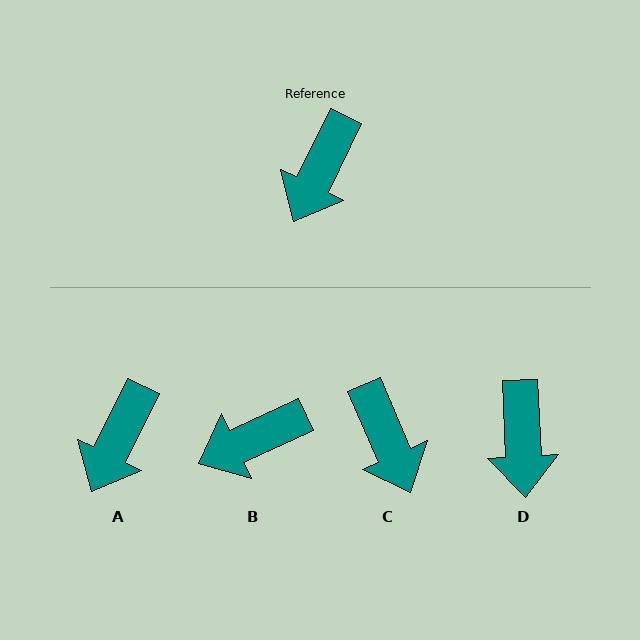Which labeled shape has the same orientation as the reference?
A.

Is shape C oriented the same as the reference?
No, it is off by about 50 degrees.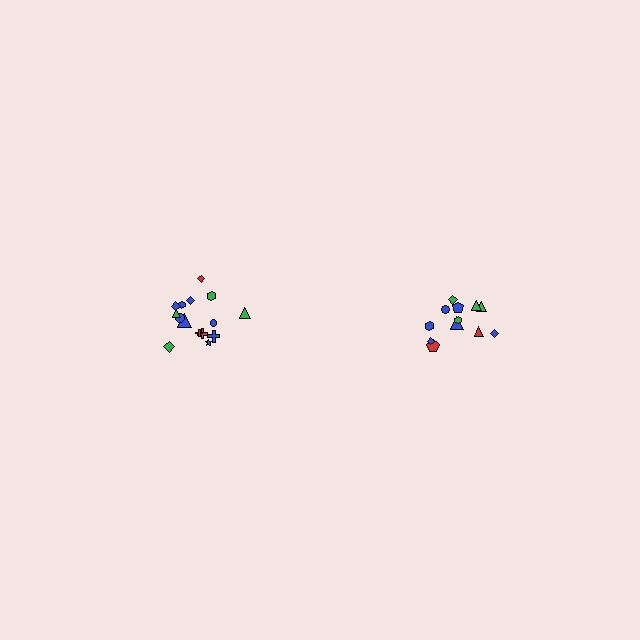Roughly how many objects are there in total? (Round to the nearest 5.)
Roughly 25 objects in total.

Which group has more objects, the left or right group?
The left group.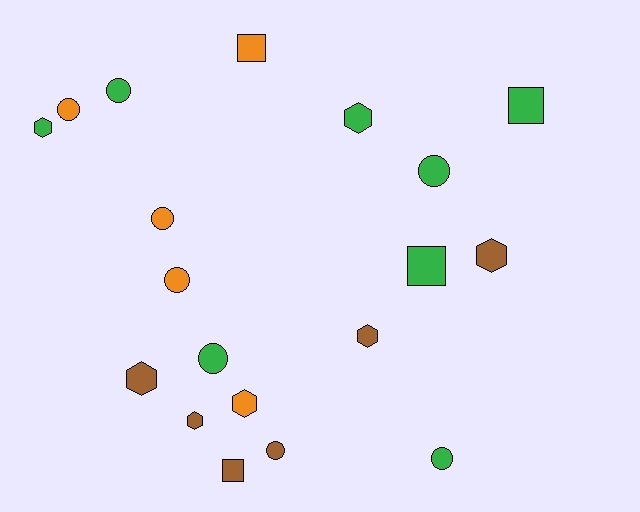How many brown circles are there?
There is 1 brown circle.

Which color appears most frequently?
Green, with 8 objects.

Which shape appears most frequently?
Circle, with 8 objects.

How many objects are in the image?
There are 19 objects.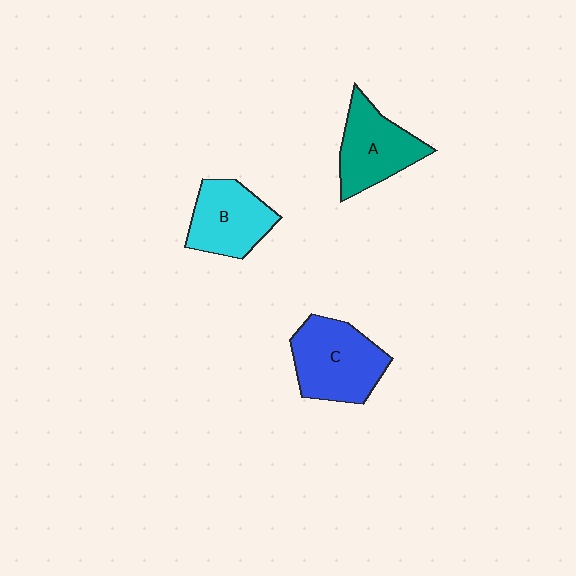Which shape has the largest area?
Shape C (blue).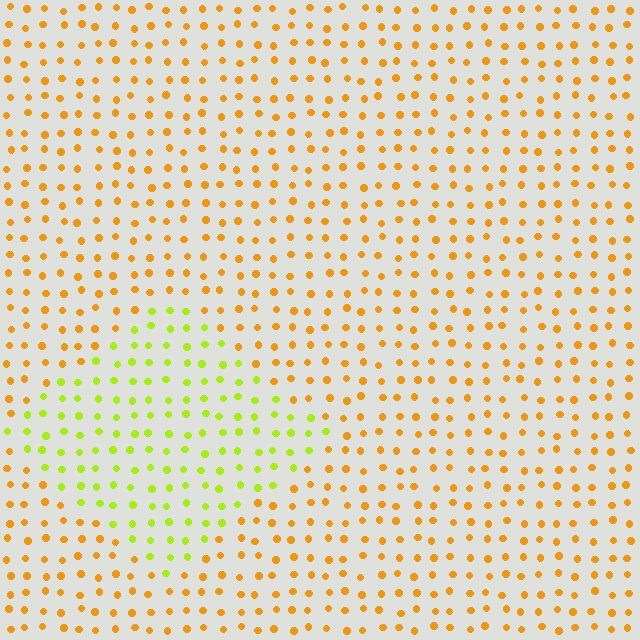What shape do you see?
I see a diamond.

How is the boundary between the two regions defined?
The boundary is defined purely by a slight shift in hue (about 44 degrees). Spacing, size, and orientation are identical on both sides.